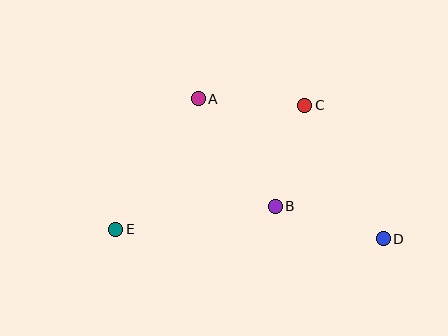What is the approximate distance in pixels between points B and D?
The distance between B and D is approximately 113 pixels.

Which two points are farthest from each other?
Points D and E are farthest from each other.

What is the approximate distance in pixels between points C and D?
The distance between C and D is approximately 155 pixels.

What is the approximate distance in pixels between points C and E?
The distance between C and E is approximately 226 pixels.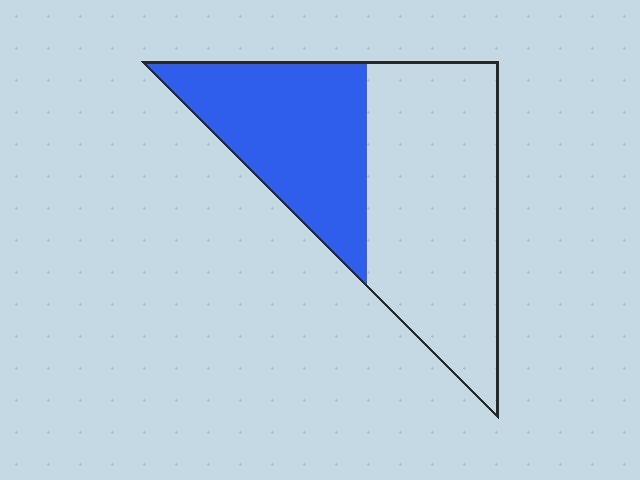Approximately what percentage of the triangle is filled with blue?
Approximately 40%.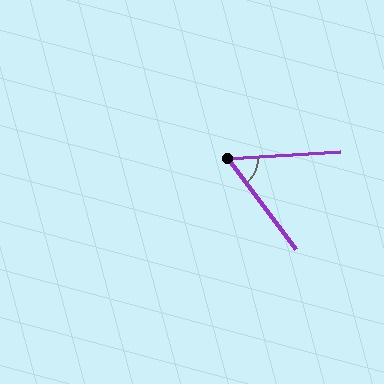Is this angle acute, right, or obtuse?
It is acute.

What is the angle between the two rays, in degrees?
Approximately 57 degrees.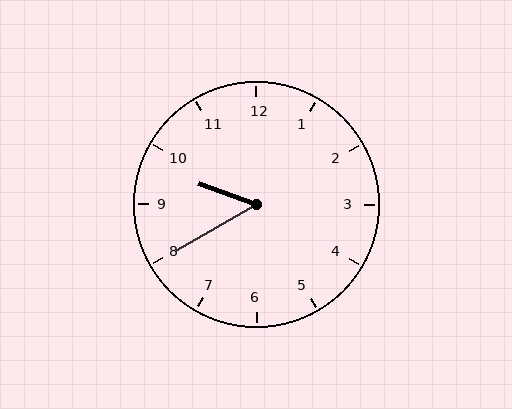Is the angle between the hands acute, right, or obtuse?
It is acute.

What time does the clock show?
9:40.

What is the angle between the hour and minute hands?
Approximately 50 degrees.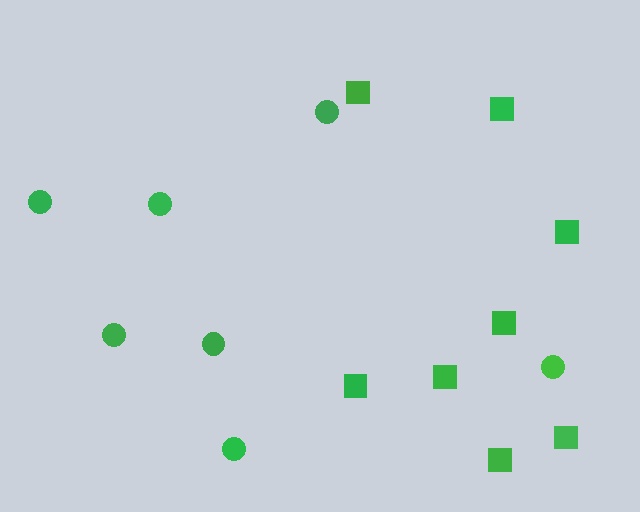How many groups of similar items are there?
There are 2 groups: one group of circles (7) and one group of squares (8).